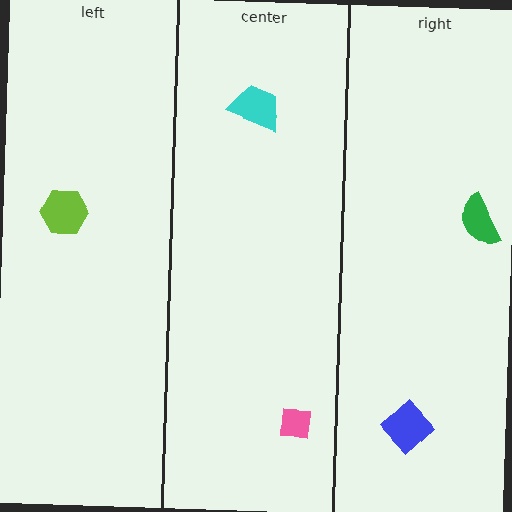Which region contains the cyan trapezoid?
The center region.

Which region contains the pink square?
The center region.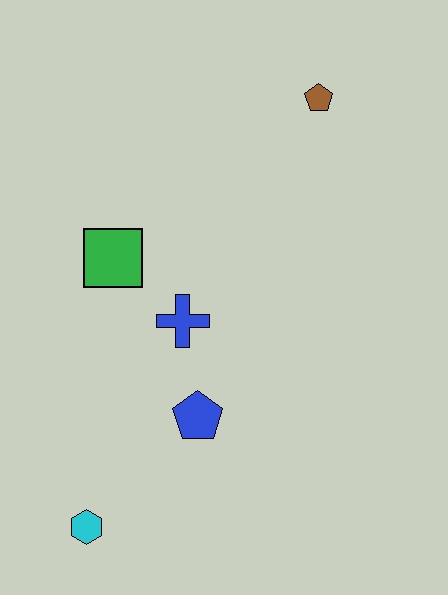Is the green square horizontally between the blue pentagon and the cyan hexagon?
Yes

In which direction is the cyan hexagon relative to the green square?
The cyan hexagon is below the green square.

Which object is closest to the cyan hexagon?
The blue pentagon is closest to the cyan hexagon.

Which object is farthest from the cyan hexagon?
The brown pentagon is farthest from the cyan hexagon.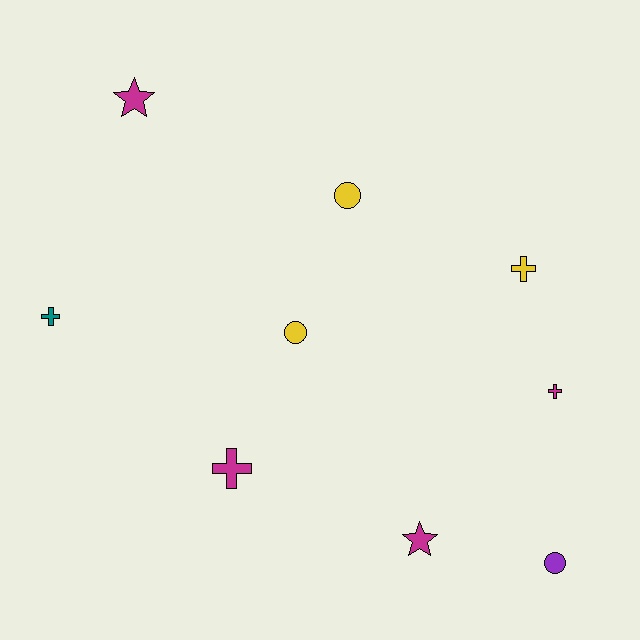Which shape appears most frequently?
Cross, with 4 objects.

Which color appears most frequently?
Magenta, with 4 objects.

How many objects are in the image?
There are 9 objects.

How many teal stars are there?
There are no teal stars.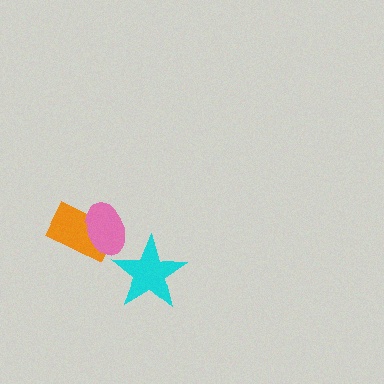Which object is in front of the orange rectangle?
The pink ellipse is in front of the orange rectangle.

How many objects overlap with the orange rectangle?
1 object overlaps with the orange rectangle.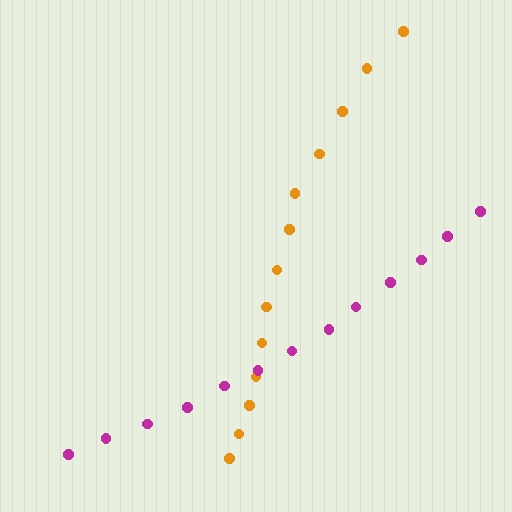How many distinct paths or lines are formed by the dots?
There are 2 distinct paths.